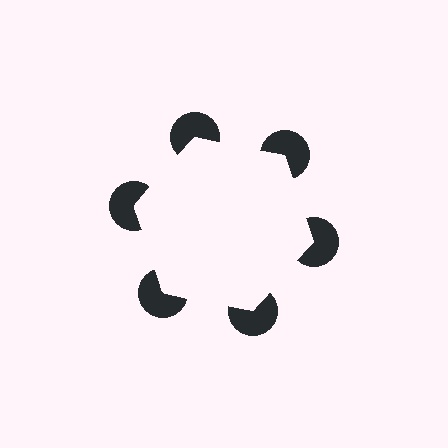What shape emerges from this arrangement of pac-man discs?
An illusory hexagon — its edges are inferred from the aligned wedge cuts in the pac-man discs, not physically drawn.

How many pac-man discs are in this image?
There are 6 — one at each vertex of the illusory hexagon.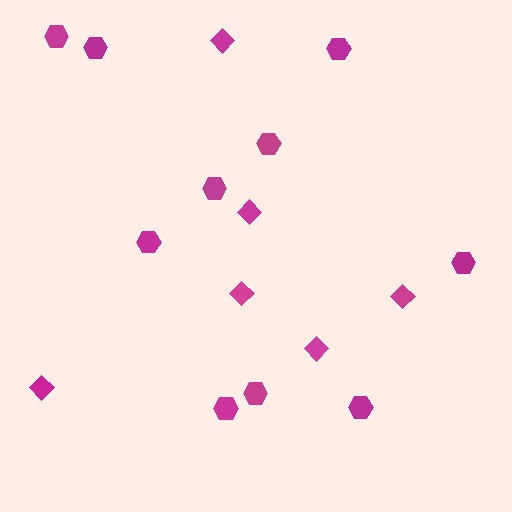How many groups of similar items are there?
There are 2 groups: one group of diamonds (6) and one group of hexagons (10).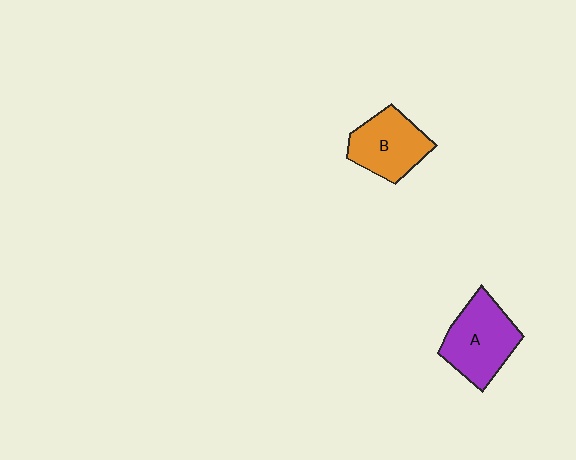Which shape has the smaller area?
Shape B (orange).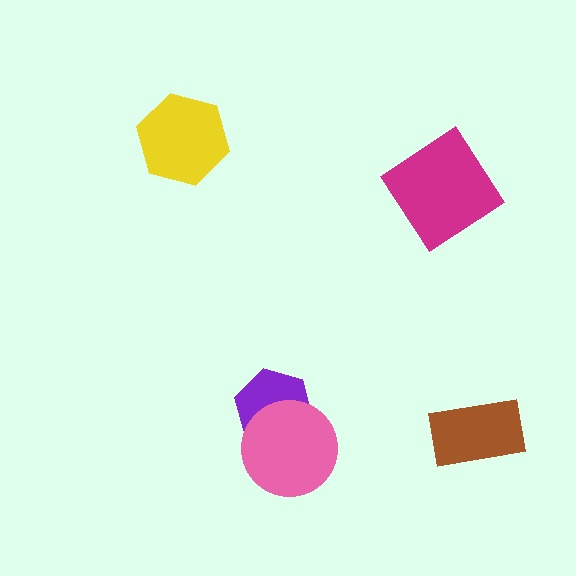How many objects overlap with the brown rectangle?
0 objects overlap with the brown rectangle.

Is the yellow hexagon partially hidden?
No, no other shape covers it.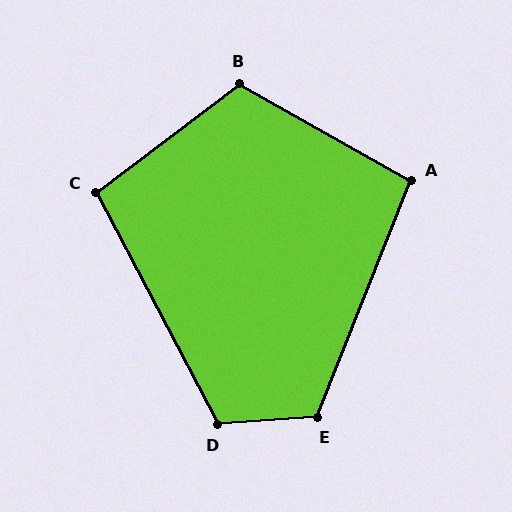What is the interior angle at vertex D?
Approximately 114 degrees (obtuse).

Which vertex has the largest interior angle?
E, at approximately 116 degrees.